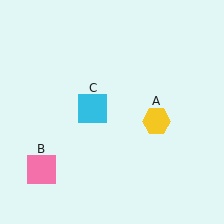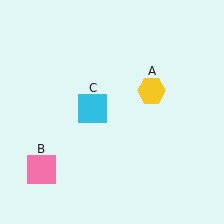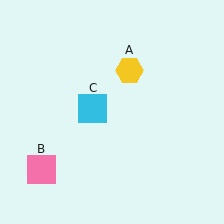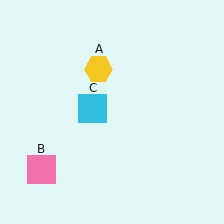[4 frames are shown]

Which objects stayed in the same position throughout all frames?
Pink square (object B) and cyan square (object C) remained stationary.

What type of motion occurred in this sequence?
The yellow hexagon (object A) rotated counterclockwise around the center of the scene.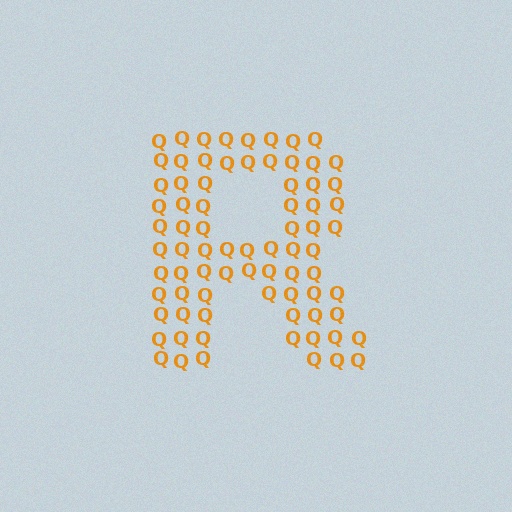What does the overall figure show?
The overall figure shows the letter R.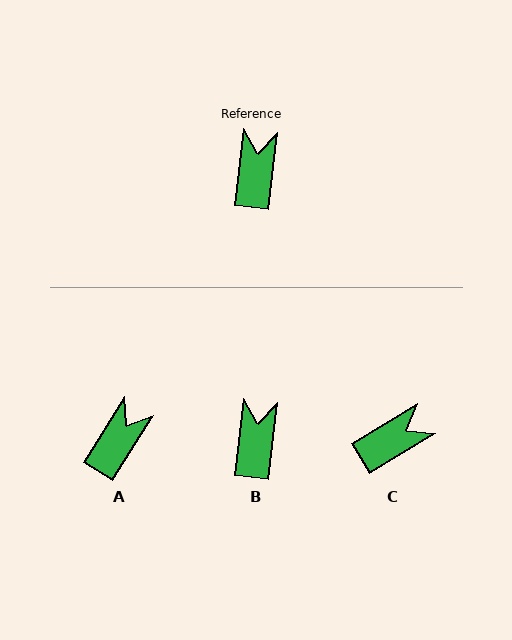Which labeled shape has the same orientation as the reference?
B.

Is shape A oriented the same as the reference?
No, it is off by about 25 degrees.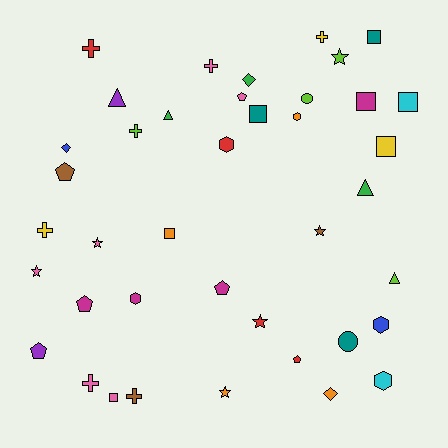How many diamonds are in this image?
There are 3 diamonds.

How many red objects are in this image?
There are 4 red objects.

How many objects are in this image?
There are 40 objects.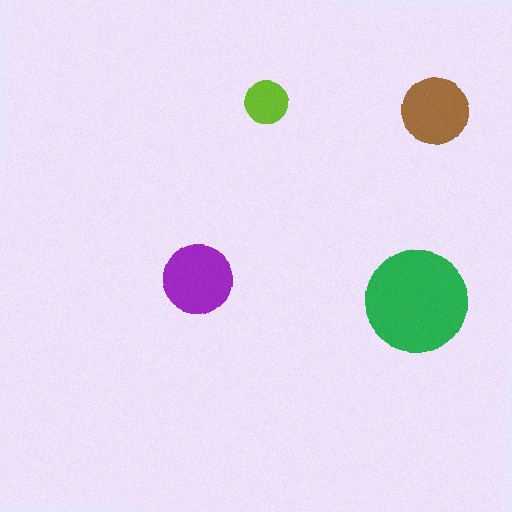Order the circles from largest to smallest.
the green one, the purple one, the brown one, the lime one.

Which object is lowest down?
The green circle is bottommost.